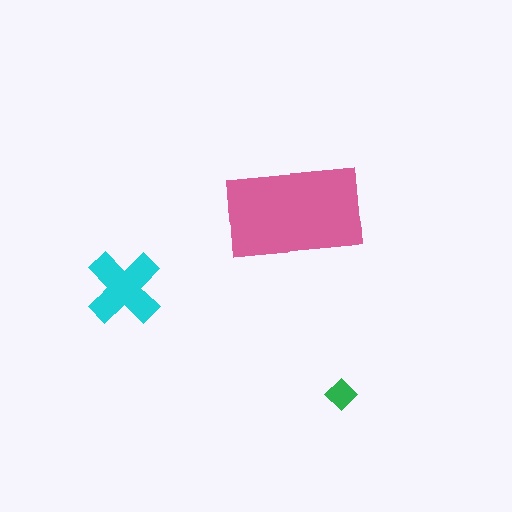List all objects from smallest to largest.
The green diamond, the cyan cross, the pink rectangle.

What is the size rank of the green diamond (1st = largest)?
3rd.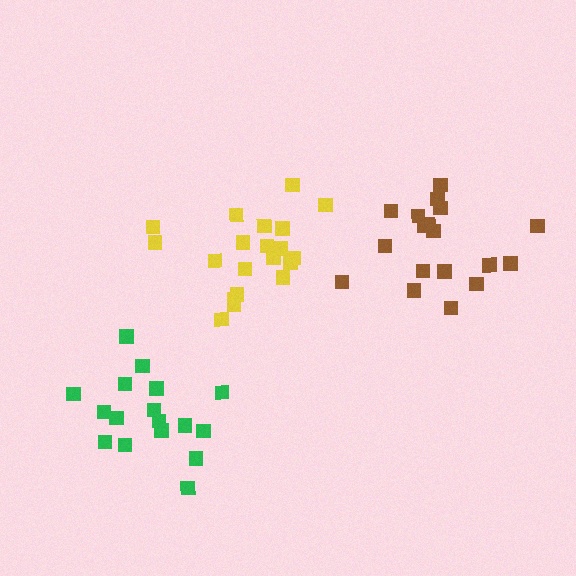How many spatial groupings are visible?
There are 3 spatial groupings.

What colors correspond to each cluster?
The clusters are colored: yellow, brown, green.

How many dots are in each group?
Group 1: 20 dots, Group 2: 18 dots, Group 3: 17 dots (55 total).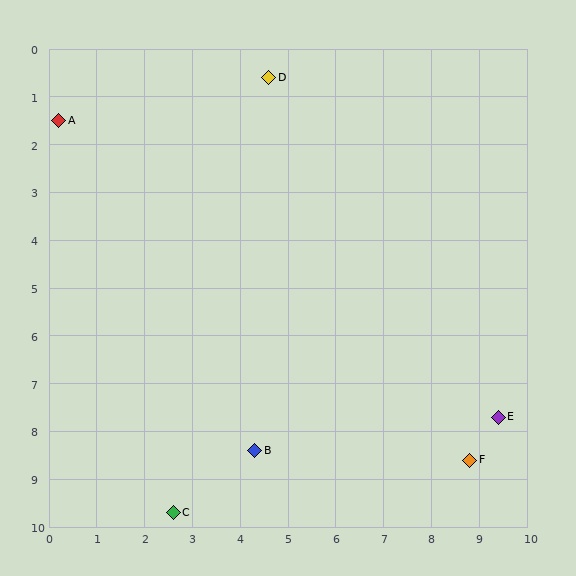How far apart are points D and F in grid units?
Points D and F are about 9.0 grid units apart.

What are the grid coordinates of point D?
Point D is at approximately (4.6, 0.6).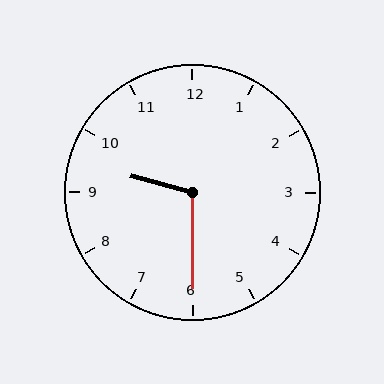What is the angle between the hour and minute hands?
Approximately 105 degrees.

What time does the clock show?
9:30.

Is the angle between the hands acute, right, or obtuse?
It is obtuse.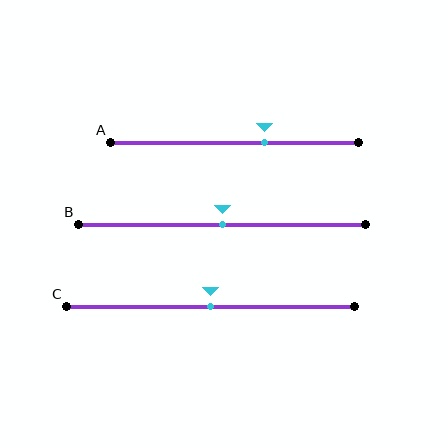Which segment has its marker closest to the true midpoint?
Segment B has its marker closest to the true midpoint.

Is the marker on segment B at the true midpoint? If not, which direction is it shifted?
Yes, the marker on segment B is at the true midpoint.